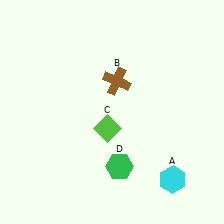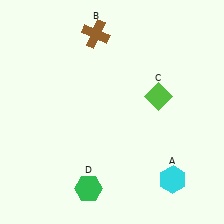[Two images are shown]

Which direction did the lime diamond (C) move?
The lime diamond (C) moved right.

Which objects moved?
The objects that moved are: the brown cross (B), the lime diamond (C), the green hexagon (D).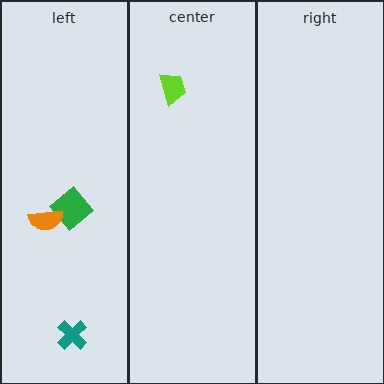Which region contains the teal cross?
The left region.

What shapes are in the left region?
The teal cross, the green diamond, the orange semicircle.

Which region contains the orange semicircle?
The left region.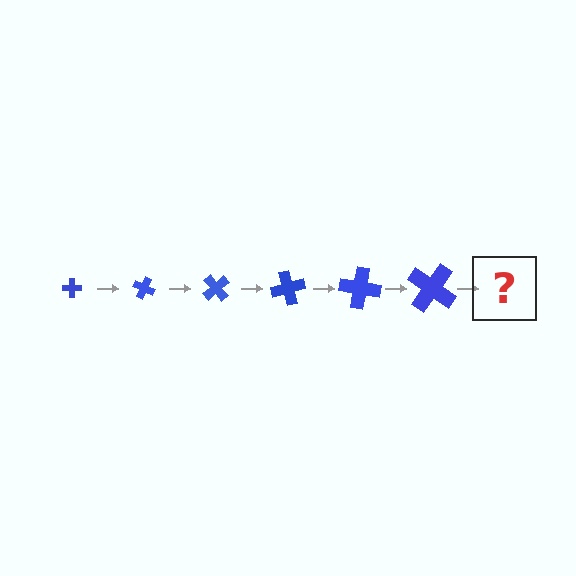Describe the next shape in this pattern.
It should be a cross, larger than the previous one and rotated 150 degrees from the start.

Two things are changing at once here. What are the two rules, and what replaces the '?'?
The two rules are that the cross grows larger each step and it rotates 25 degrees each step. The '?' should be a cross, larger than the previous one and rotated 150 degrees from the start.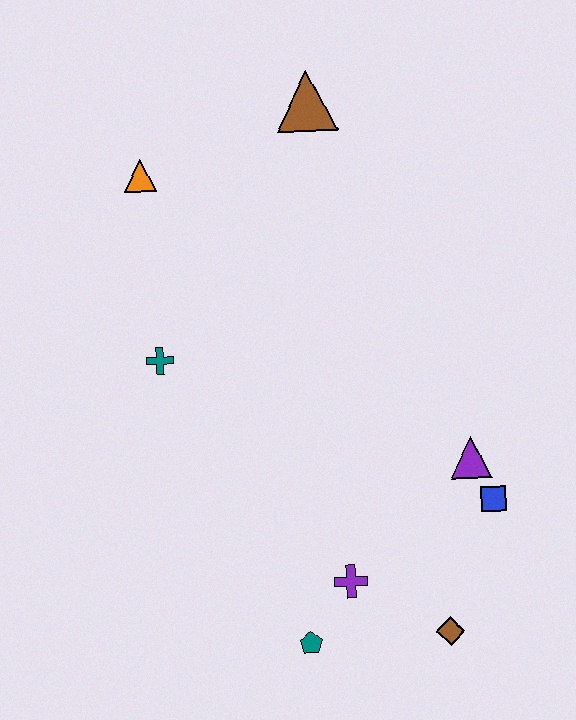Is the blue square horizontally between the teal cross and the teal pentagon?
No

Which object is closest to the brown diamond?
The purple cross is closest to the brown diamond.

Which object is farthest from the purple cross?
The brown triangle is farthest from the purple cross.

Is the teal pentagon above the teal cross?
No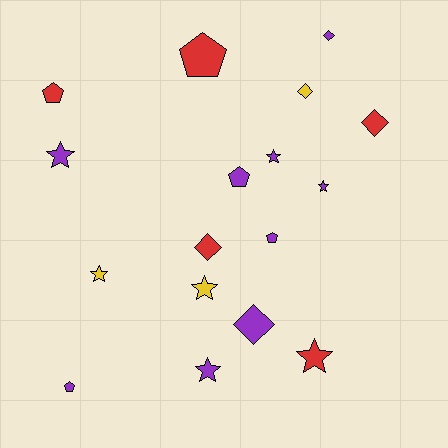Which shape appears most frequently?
Star, with 7 objects.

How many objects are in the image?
There are 17 objects.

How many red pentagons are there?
There are 2 red pentagons.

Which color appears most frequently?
Purple, with 9 objects.